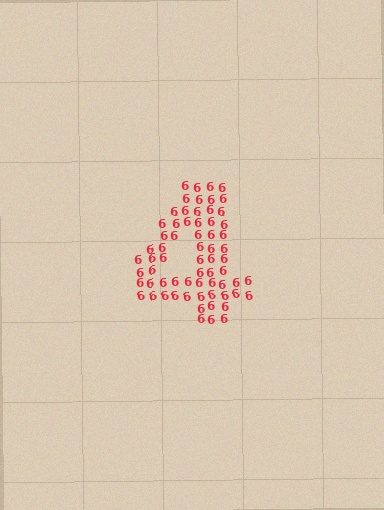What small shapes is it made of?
It is made of small digit 6's.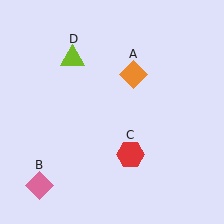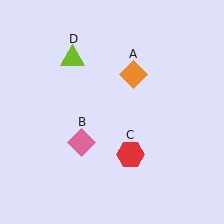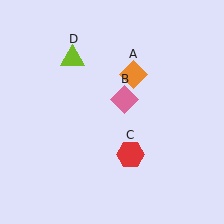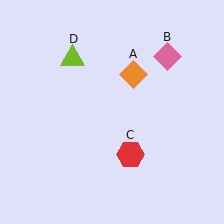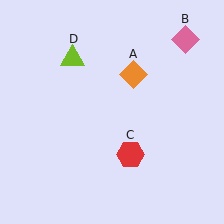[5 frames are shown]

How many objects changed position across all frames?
1 object changed position: pink diamond (object B).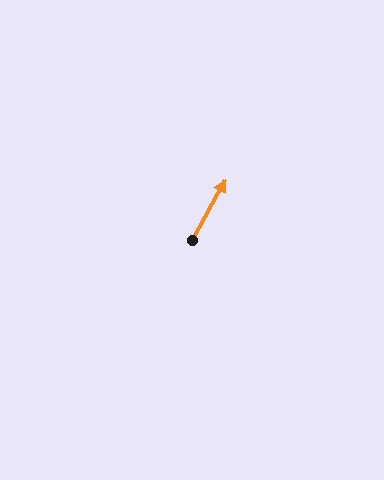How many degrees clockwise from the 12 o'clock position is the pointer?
Approximately 29 degrees.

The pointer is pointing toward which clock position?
Roughly 1 o'clock.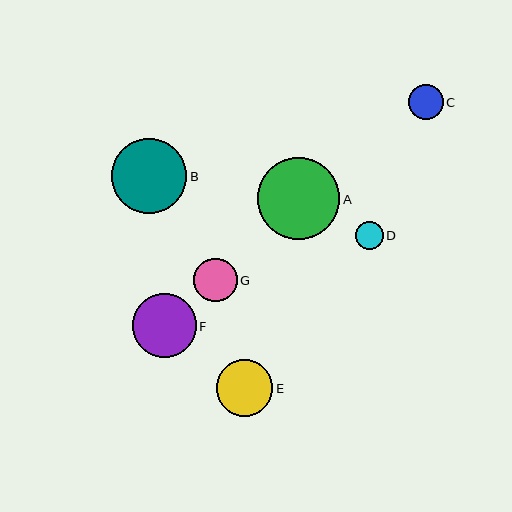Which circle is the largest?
Circle A is the largest with a size of approximately 82 pixels.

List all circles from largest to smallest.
From largest to smallest: A, B, F, E, G, C, D.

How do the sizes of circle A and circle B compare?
Circle A and circle B are approximately the same size.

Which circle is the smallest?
Circle D is the smallest with a size of approximately 28 pixels.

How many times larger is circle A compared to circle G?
Circle A is approximately 1.9 times the size of circle G.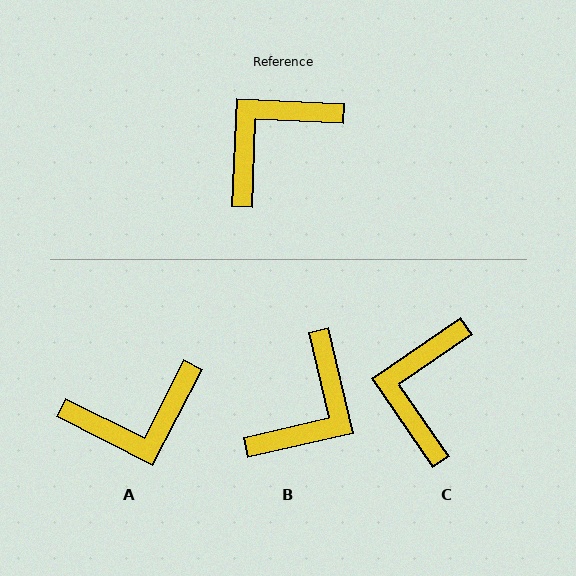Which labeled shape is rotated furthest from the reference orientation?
B, about 164 degrees away.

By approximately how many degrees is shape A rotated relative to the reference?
Approximately 156 degrees counter-clockwise.